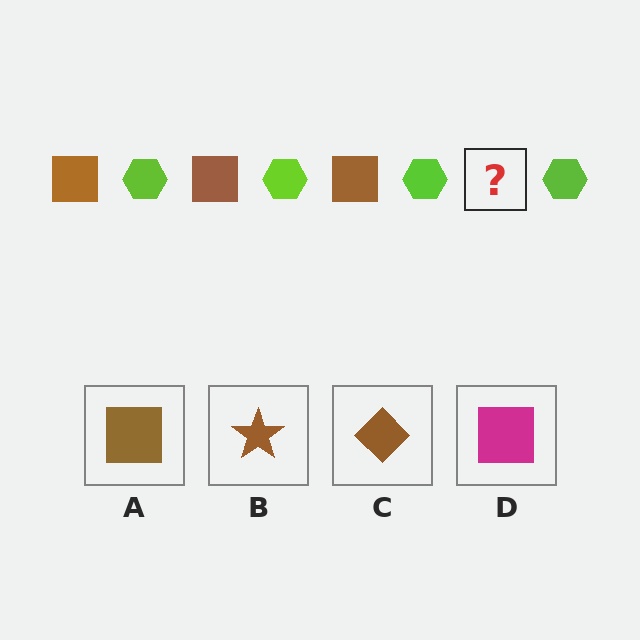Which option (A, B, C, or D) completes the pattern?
A.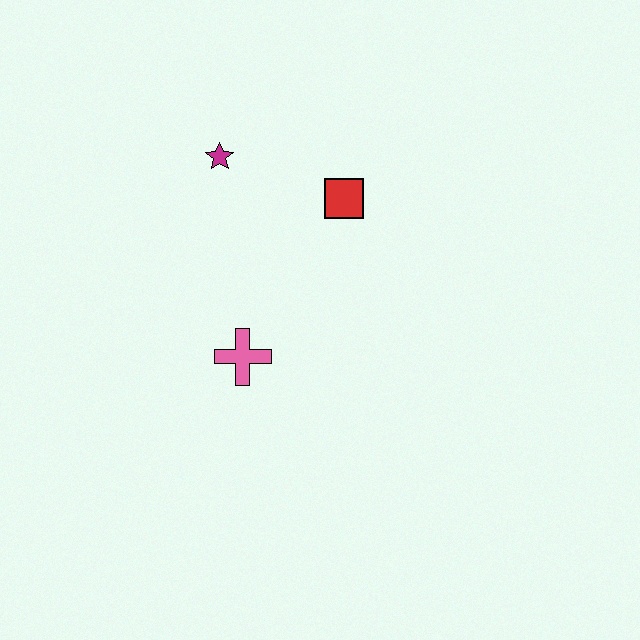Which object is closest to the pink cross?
The red square is closest to the pink cross.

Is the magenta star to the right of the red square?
No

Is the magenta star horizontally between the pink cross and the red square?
No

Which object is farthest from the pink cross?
The magenta star is farthest from the pink cross.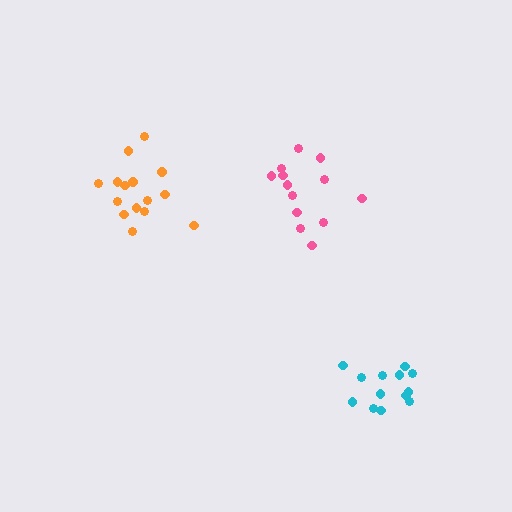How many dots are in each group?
Group 1: 15 dots, Group 2: 13 dots, Group 3: 13 dots (41 total).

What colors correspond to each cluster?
The clusters are colored: orange, cyan, pink.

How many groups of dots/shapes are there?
There are 3 groups.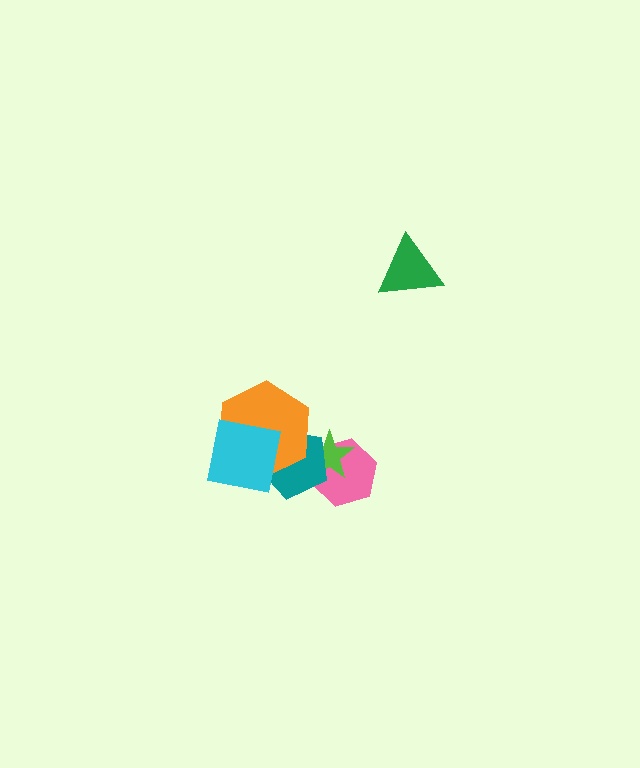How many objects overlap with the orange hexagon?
2 objects overlap with the orange hexagon.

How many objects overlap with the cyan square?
2 objects overlap with the cyan square.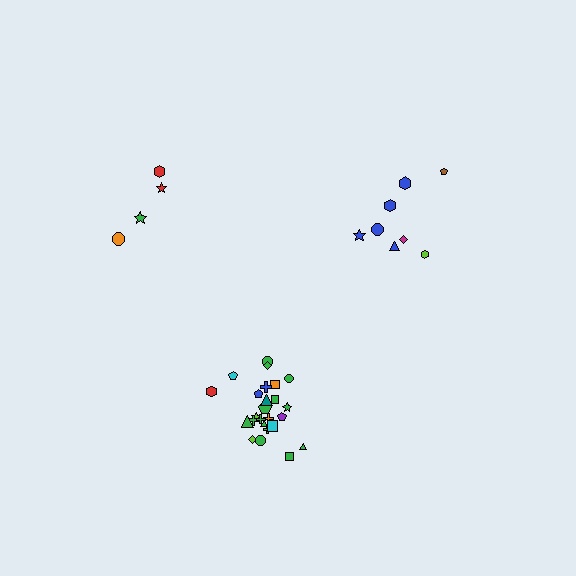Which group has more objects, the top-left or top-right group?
The top-right group.